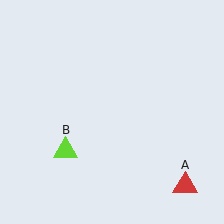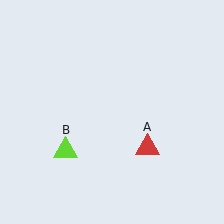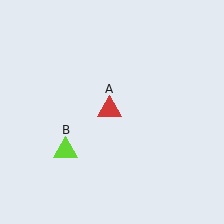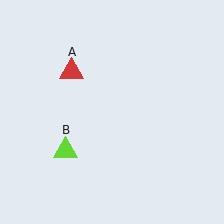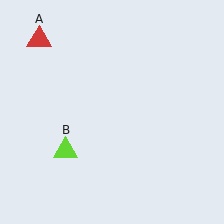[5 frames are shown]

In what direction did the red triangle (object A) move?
The red triangle (object A) moved up and to the left.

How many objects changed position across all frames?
1 object changed position: red triangle (object A).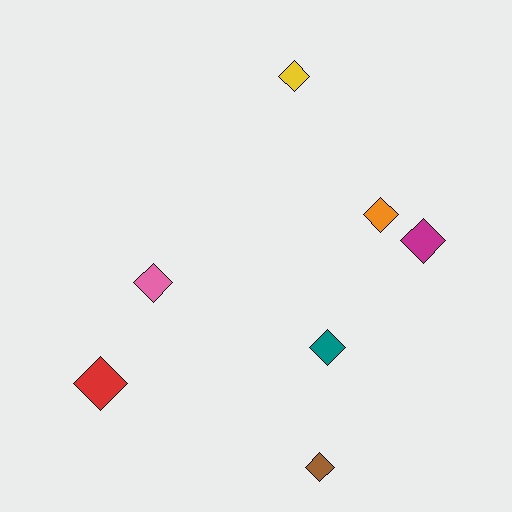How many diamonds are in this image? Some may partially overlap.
There are 7 diamonds.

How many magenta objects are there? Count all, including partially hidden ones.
There is 1 magenta object.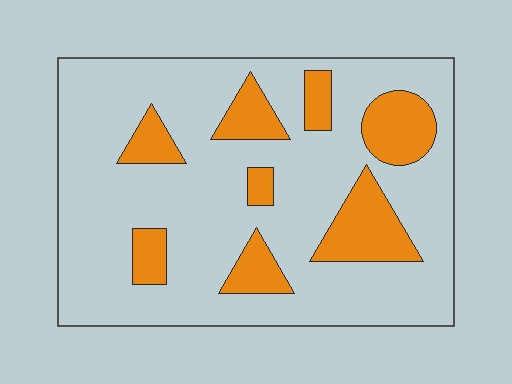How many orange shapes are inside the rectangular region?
8.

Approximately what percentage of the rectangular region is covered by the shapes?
Approximately 20%.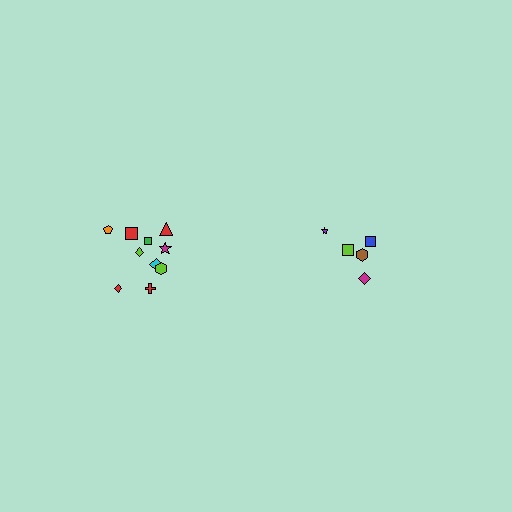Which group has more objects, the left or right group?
The left group.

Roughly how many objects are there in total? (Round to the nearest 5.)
Roughly 15 objects in total.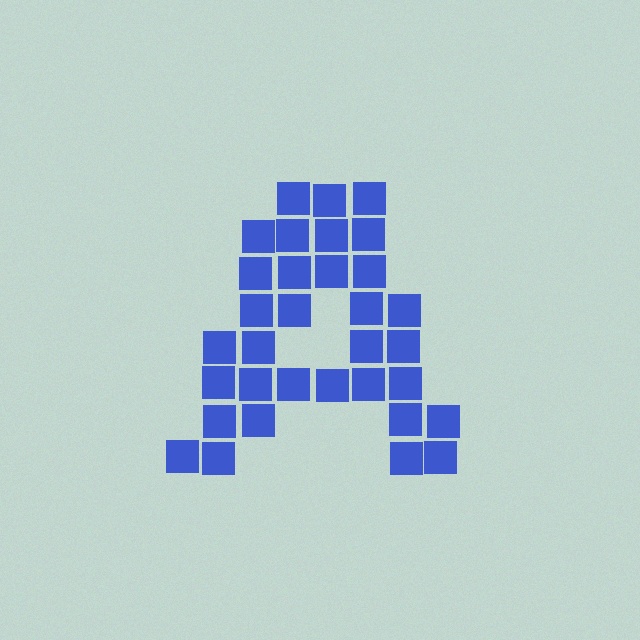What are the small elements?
The small elements are squares.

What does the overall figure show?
The overall figure shows the letter A.